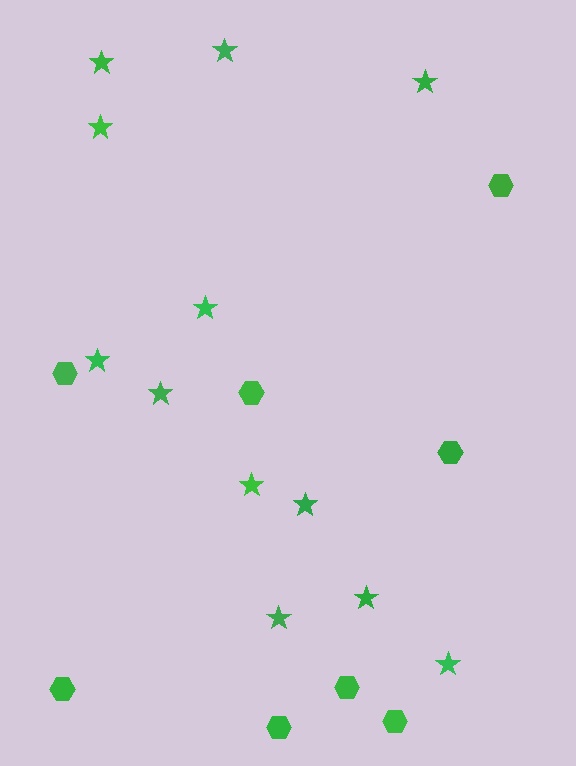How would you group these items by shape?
There are 2 groups: one group of stars (12) and one group of hexagons (8).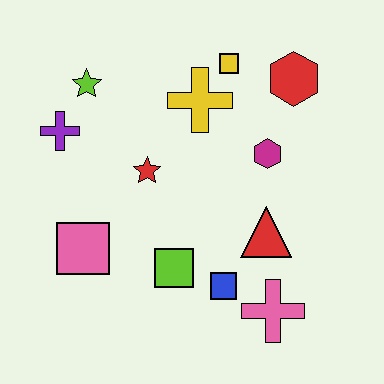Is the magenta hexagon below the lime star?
Yes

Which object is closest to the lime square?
The blue square is closest to the lime square.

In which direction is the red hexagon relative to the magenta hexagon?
The red hexagon is above the magenta hexagon.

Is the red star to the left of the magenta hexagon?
Yes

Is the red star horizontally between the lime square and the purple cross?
Yes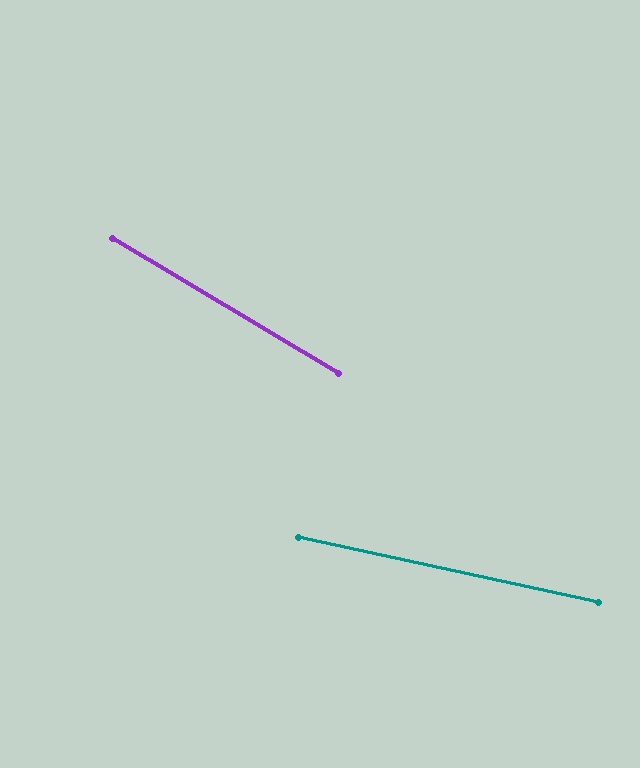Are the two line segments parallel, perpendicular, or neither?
Neither parallel nor perpendicular — they differ by about 19°.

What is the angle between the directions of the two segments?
Approximately 19 degrees.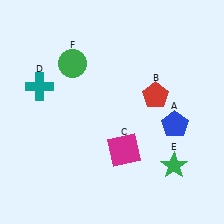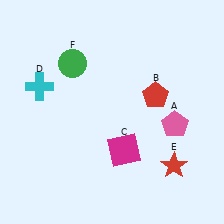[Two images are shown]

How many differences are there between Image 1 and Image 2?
There are 3 differences between the two images.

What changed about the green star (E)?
In Image 1, E is green. In Image 2, it changed to red.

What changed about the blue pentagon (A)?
In Image 1, A is blue. In Image 2, it changed to pink.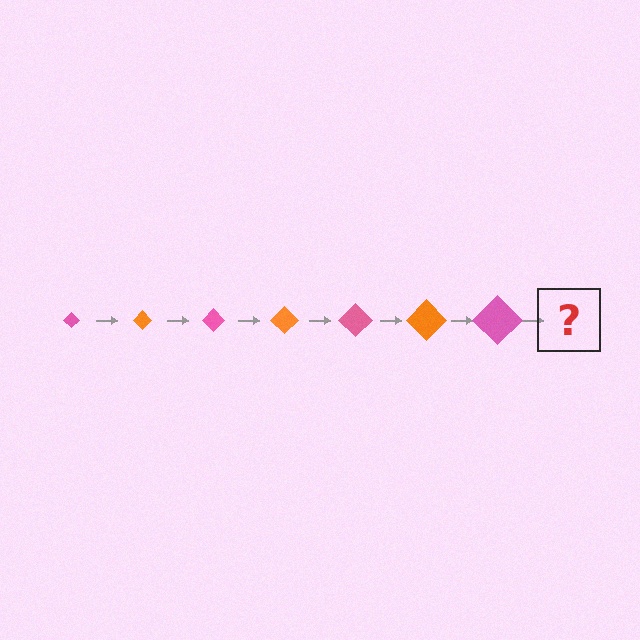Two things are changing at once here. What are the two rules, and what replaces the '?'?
The two rules are that the diamond grows larger each step and the color cycles through pink and orange. The '?' should be an orange diamond, larger than the previous one.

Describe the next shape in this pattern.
It should be an orange diamond, larger than the previous one.